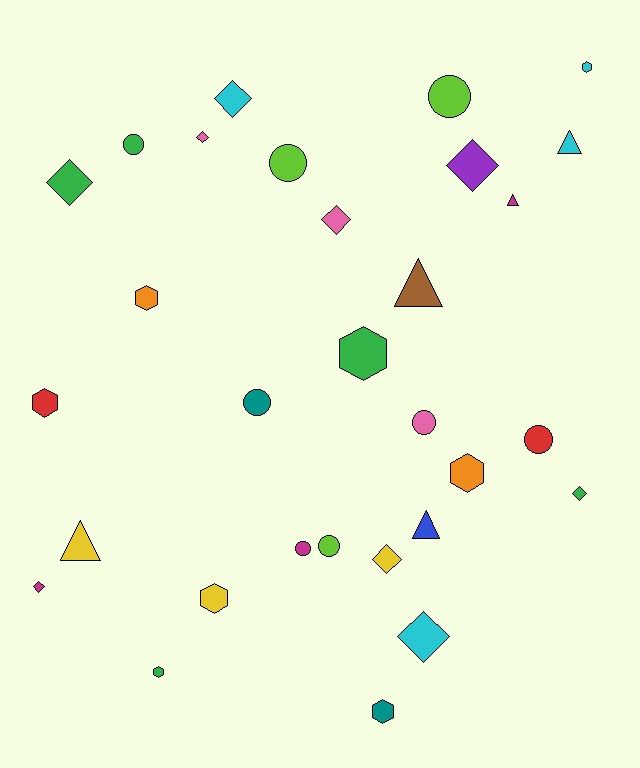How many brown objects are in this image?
There is 1 brown object.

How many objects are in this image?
There are 30 objects.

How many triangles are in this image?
There are 5 triangles.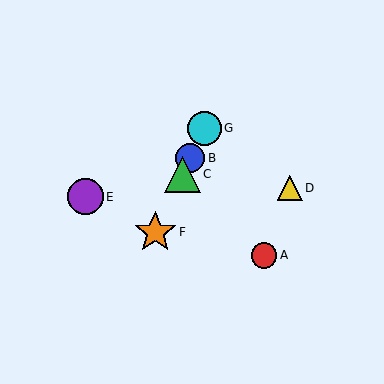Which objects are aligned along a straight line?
Objects B, C, F, G are aligned along a straight line.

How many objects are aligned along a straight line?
4 objects (B, C, F, G) are aligned along a straight line.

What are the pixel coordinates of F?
Object F is at (155, 232).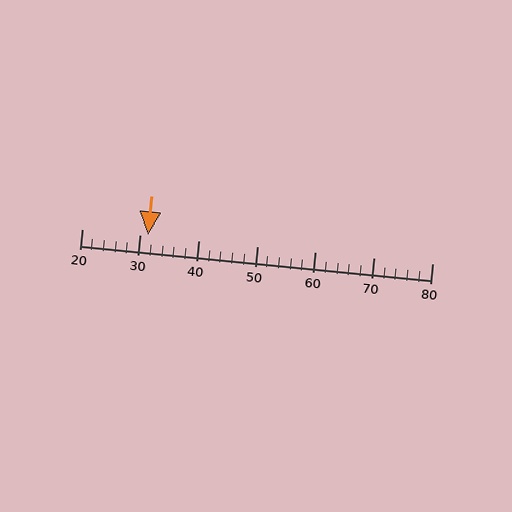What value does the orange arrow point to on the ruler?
The orange arrow points to approximately 31.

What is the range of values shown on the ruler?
The ruler shows values from 20 to 80.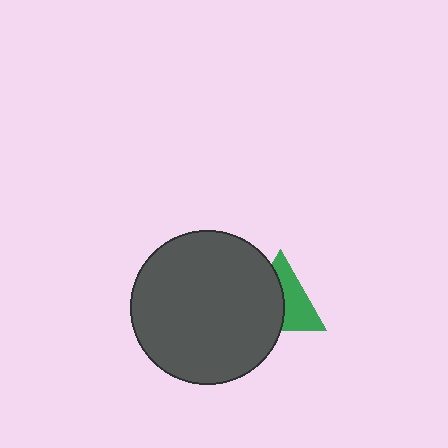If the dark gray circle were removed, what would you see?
You would see the complete green triangle.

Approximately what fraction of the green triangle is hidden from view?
Roughly 51% of the green triangle is hidden behind the dark gray circle.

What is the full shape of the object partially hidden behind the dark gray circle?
The partially hidden object is a green triangle.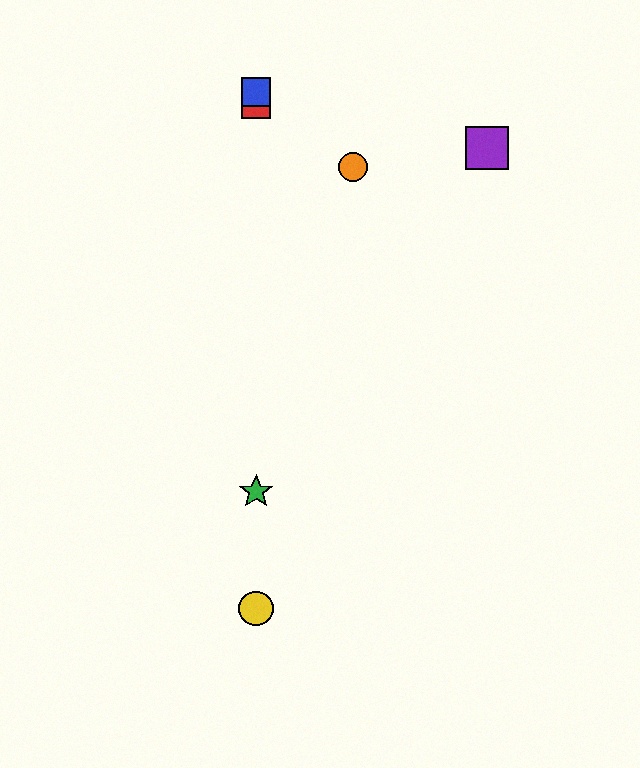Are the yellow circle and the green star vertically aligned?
Yes, both are at x≈256.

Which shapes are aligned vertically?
The red square, the blue square, the green star, the yellow circle are aligned vertically.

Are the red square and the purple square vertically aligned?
No, the red square is at x≈256 and the purple square is at x≈487.